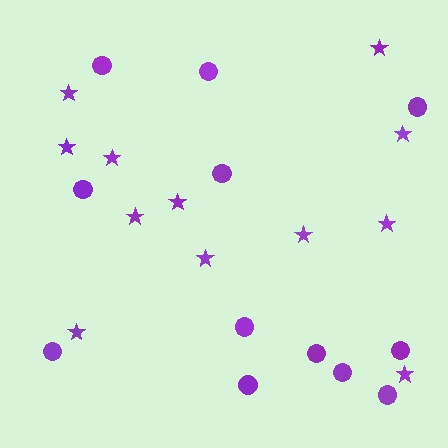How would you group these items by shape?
There are 2 groups: one group of circles (12) and one group of stars (12).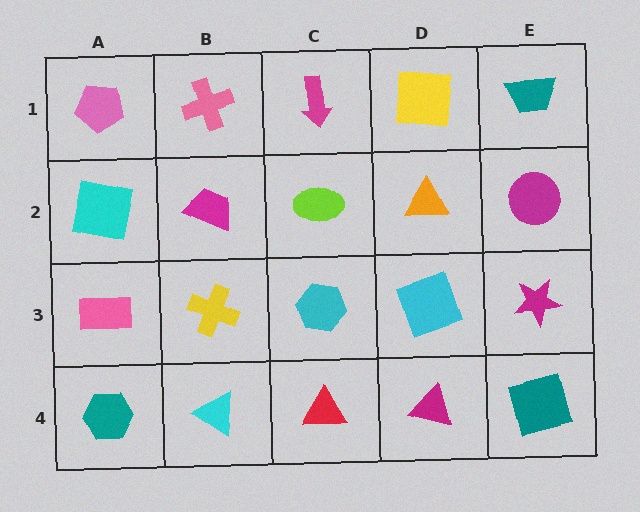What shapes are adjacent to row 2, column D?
A yellow square (row 1, column D), a cyan square (row 3, column D), a lime ellipse (row 2, column C), a magenta circle (row 2, column E).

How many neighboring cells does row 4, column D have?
3.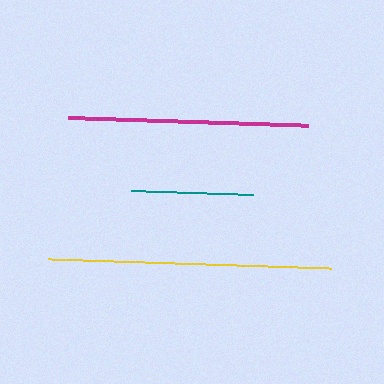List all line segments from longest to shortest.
From longest to shortest: yellow, magenta, teal.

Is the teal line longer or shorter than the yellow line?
The yellow line is longer than the teal line.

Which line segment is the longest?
The yellow line is the longest at approximately 284 pixels.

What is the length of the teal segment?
The teal segment is approximately 122 pixels long.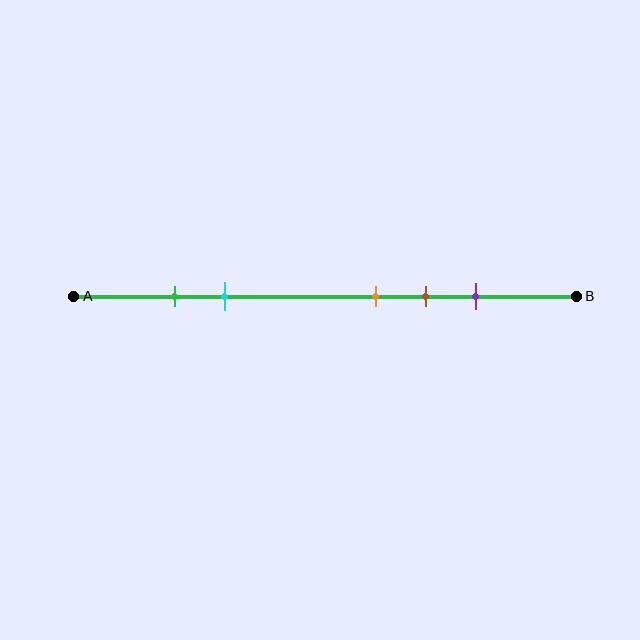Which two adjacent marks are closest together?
The green and cyan marks are the closest adjacent pair.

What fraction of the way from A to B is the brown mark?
The brown mark is approximately 70% (0.7) of the way from A to B.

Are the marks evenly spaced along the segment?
No, the marks are not evenly spaced.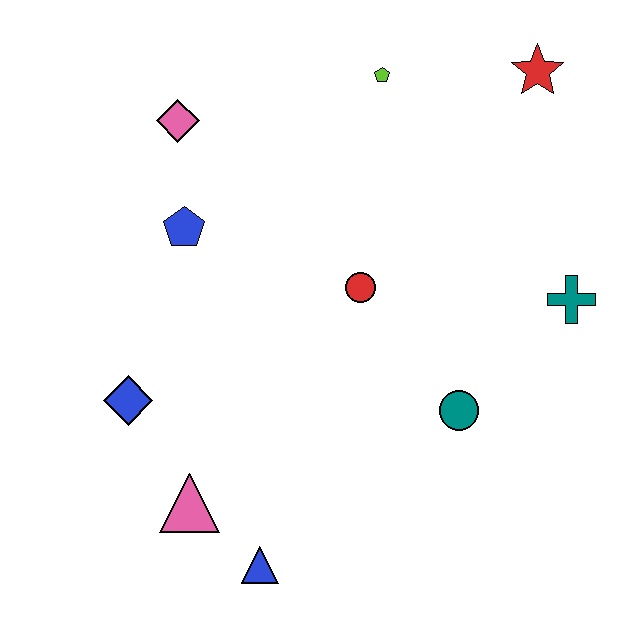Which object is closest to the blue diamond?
The pink triangle is closest to the blue diamond.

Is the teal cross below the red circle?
Yes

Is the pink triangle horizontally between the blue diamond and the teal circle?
Yes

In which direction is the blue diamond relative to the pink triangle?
The blue diamond is above the pink triangle.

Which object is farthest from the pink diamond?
The blue triangle is farthest from the pink diamond.